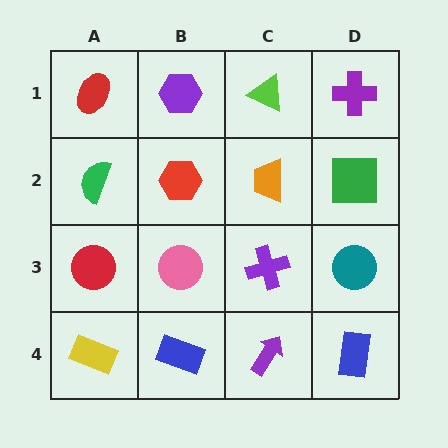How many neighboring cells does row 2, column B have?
4.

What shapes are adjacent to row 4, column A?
A red circle (row 3, column A), a blue rectangle (row 4, column B).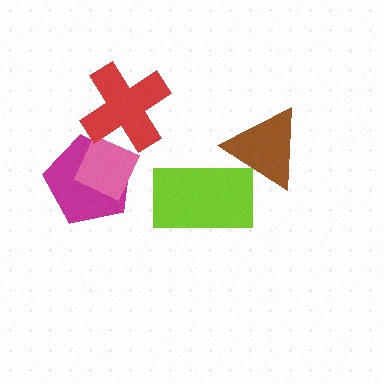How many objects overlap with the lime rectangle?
1 object overlaps with the lime rectangle.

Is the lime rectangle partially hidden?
No, no other shape covers it.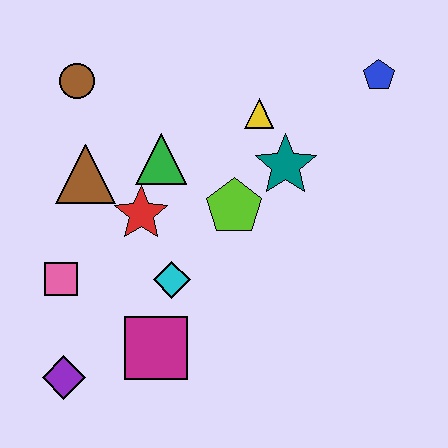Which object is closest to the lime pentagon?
The teal star is closest to the lime pentagon.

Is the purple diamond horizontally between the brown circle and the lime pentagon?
No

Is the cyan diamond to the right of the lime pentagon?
No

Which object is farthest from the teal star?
The purple diamond is farthest from the teal star.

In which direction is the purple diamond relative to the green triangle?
The purple diamond is below the green triangle.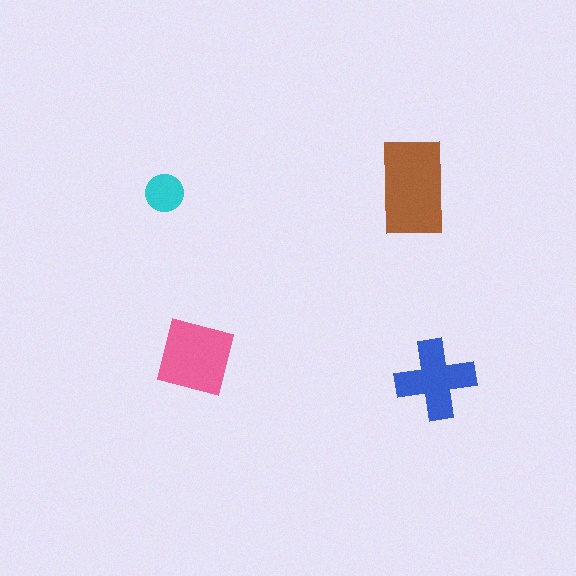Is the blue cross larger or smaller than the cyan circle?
Larger.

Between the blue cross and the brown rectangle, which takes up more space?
The brown rectangle.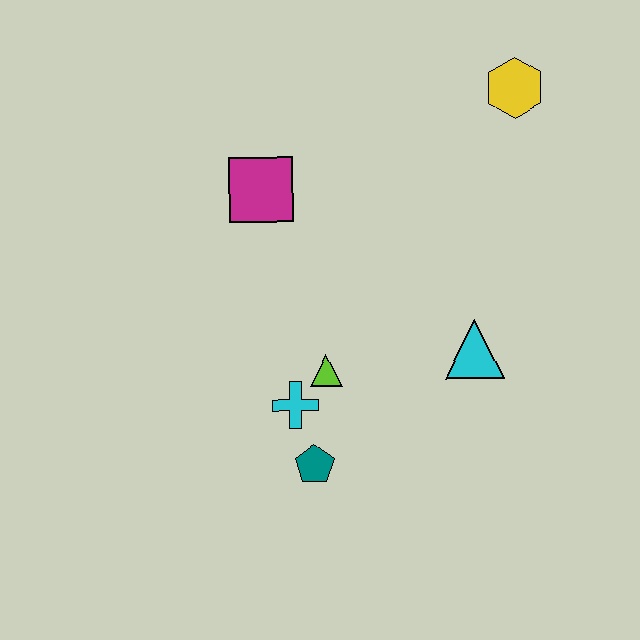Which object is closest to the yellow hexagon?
The cyan triangle is closest to the yellow hexagon.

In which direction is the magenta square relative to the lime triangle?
The magenta square is above the lime triangle.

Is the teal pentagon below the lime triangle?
Yes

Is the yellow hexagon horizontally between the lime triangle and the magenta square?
No